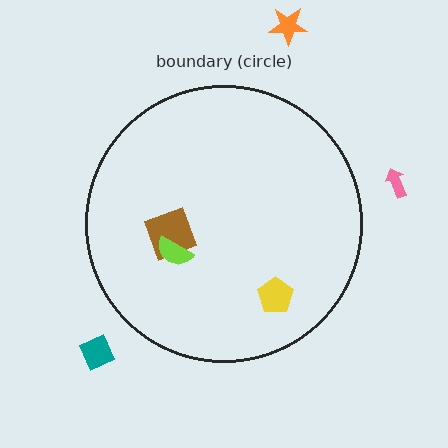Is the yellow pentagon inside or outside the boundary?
Inside.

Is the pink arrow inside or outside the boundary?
Outside.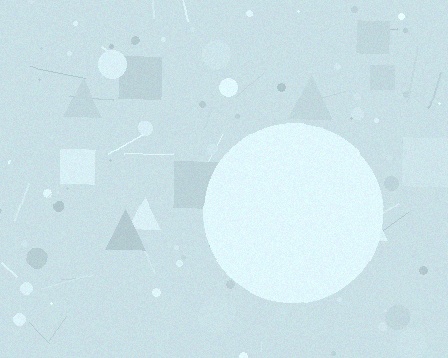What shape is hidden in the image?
A circle is hidden in the image.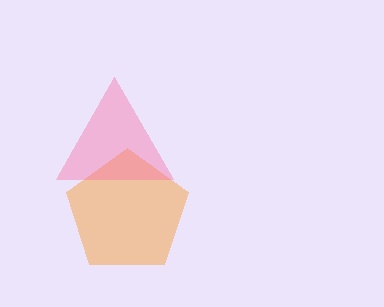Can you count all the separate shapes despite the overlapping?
Yes, there are 2 separate shapes.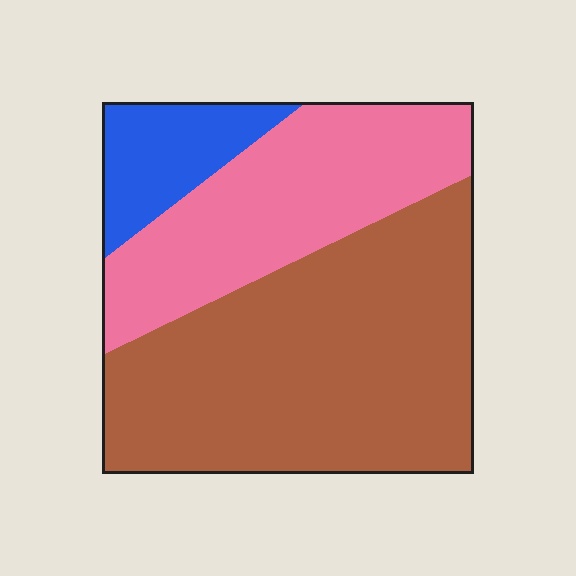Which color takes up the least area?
Blue, at roughly 10%.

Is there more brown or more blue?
Brown.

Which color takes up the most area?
Brown, at roughly 55%.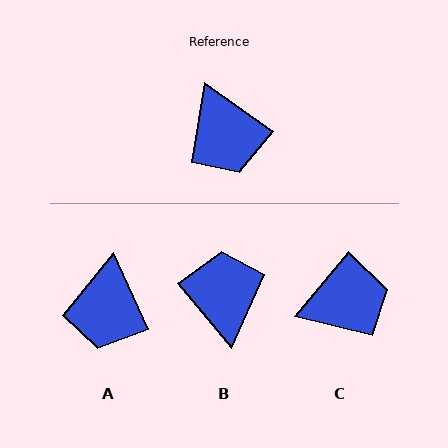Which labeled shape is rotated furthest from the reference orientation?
B, about 165 degrees away.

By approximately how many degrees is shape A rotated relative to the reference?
Approximately 30 degrees clockwise.